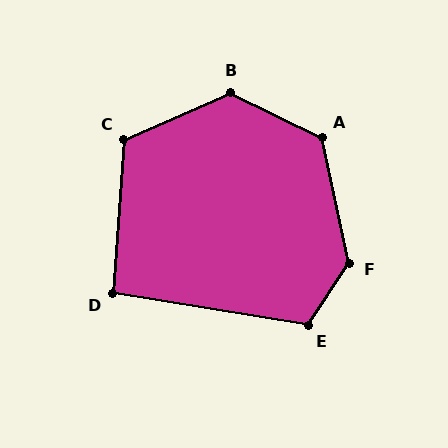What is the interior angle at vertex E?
Approximately 115 degrees (obtuse).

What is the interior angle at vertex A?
Approximately 128 degrees (obtuse).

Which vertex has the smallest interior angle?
D, at approximately 95 degrees.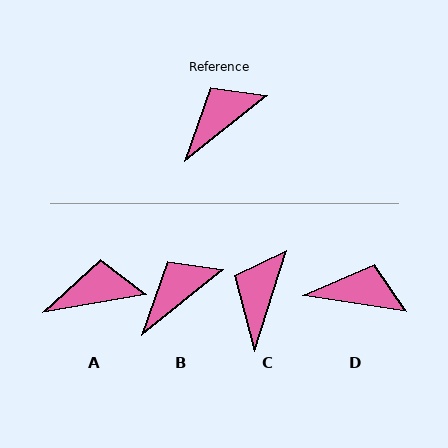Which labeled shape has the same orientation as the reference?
B.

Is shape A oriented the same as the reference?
No, it is off by about 28 degrees.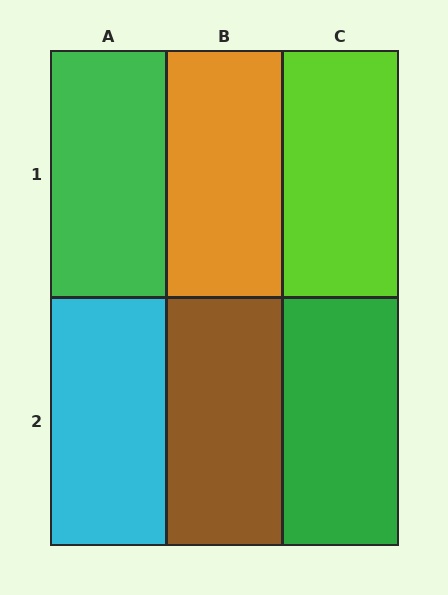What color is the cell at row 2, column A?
Cyan.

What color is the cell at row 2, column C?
Green.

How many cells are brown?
1 cell is brown.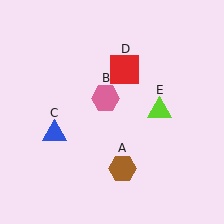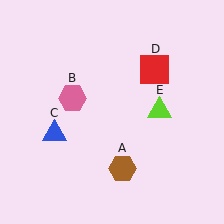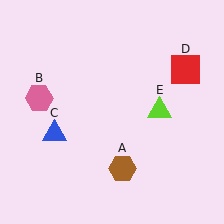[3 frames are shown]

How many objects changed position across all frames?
2 objects changed position: pink hexagon (object B), red square (object D).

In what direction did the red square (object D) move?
The red square (object D) moved right.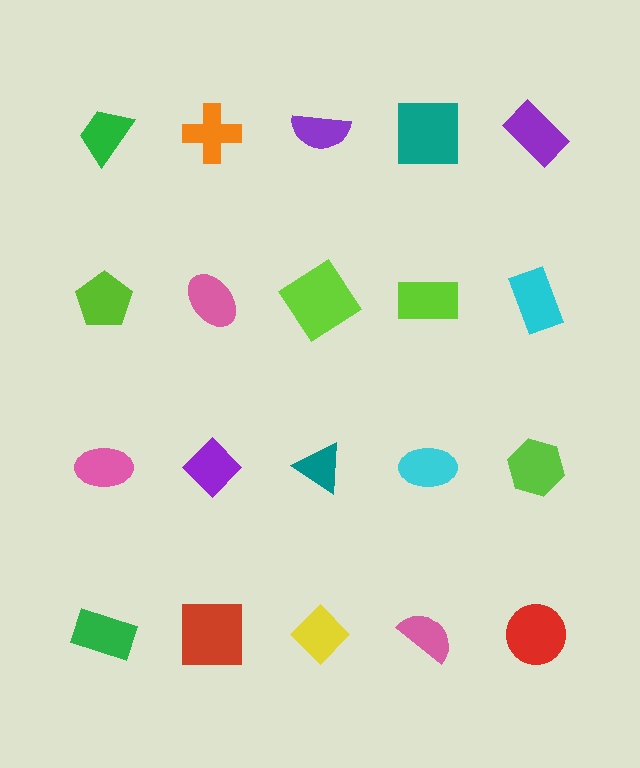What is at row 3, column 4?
A cyan ellipse.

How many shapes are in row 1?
5 shapes.